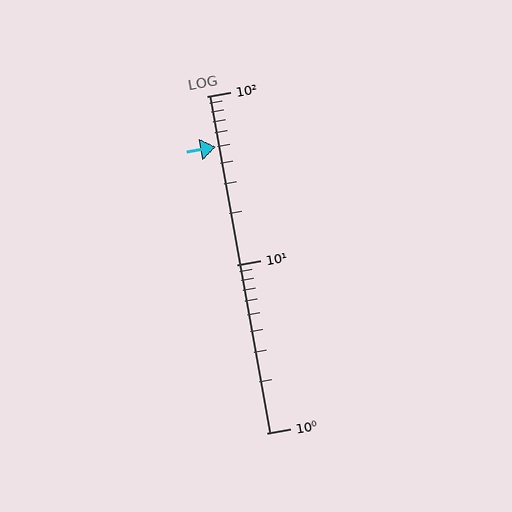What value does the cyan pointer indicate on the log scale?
The pointer indicates approximately 50.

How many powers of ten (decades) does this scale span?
The scale spans 2 decades, from 1 to 100.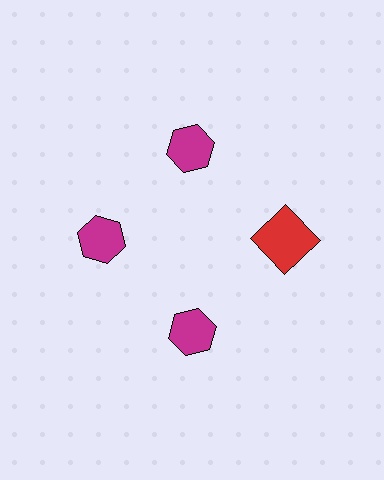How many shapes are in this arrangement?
There are 4 shapes arranged in a ring pattern.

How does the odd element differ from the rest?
It differs in both color (red instead of magenta) and shape (square instead of hexagon).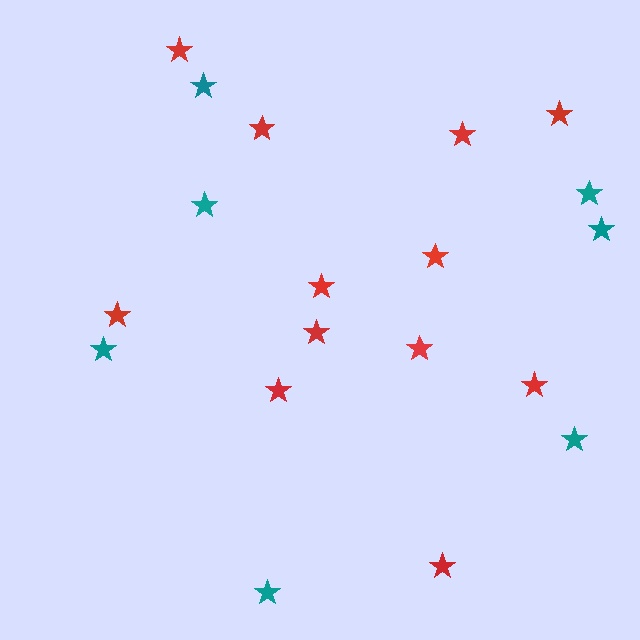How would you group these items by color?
There are 2 groups: one group of red stars (12) and one group of teal stars (7).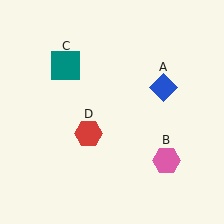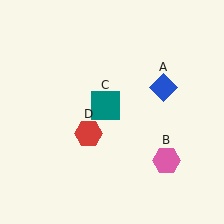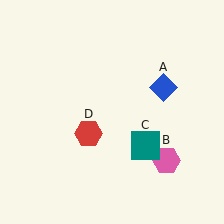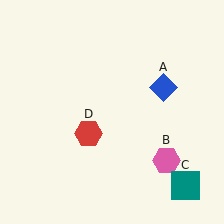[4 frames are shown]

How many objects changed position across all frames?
1 object changed position: teal square (object C).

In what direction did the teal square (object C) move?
The teal square (object C) moved down and to the right.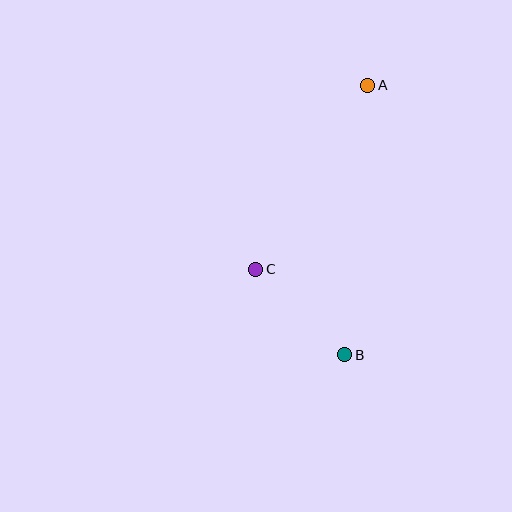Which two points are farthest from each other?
Points A and B are farthest from each other.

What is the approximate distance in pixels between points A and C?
The distance between A and C is approximately 216 pixels.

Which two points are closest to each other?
Points B and C are closest to each other.